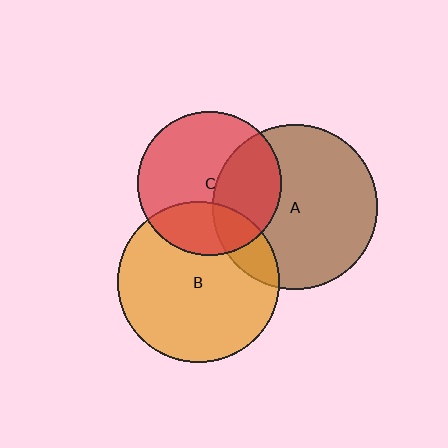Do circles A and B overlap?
Yes.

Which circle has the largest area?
Circle A (brown).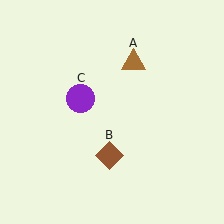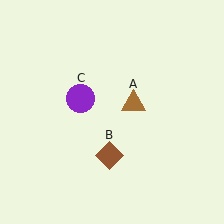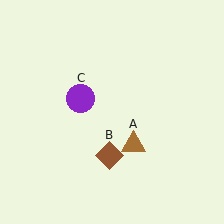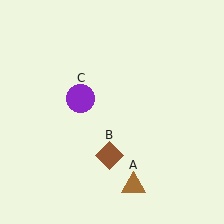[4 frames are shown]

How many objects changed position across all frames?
1 object changed position: brown triangle (object A).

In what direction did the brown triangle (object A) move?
The brown triangle (object A) moved down.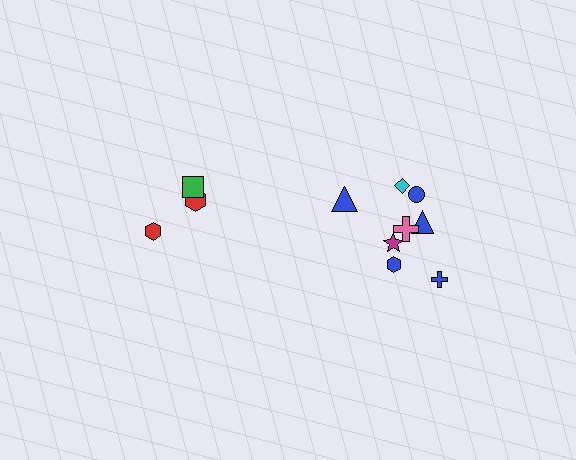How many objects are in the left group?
There are 3 objects.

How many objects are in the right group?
There are 8 objects.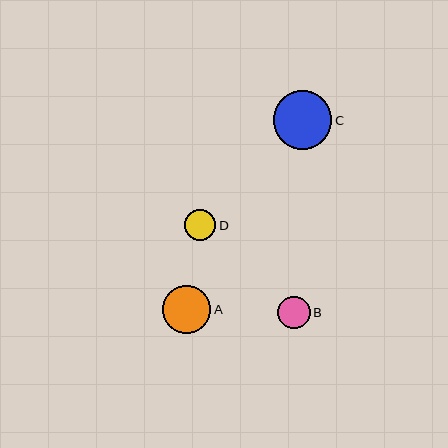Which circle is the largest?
Circle C is the largest with a size of approximately 59 pixels.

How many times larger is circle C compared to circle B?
Circle C is approximately 1.8 times the size of circle B.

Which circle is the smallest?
Circle D is the smallest with a size of approximately 31 pixels.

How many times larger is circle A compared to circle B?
Circle A is approximately 1.5 times the size of circle B.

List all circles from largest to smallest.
From largest to smallest: C, A, B, D.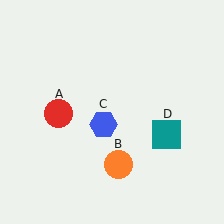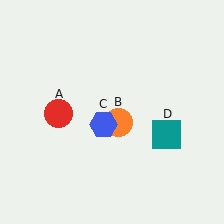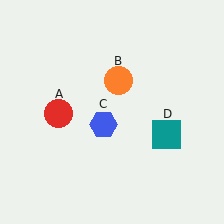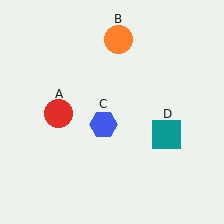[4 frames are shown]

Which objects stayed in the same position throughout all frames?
Red circle (object A) and blue hexagon (object C) and teal square (object D) remained stationary.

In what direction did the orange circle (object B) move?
The orange circle (object B) moved up.